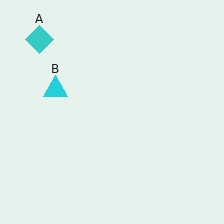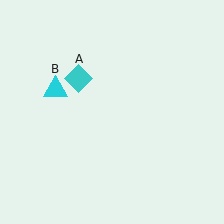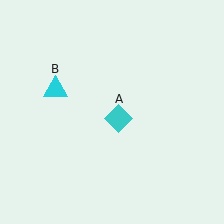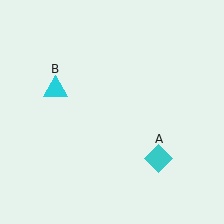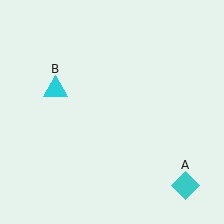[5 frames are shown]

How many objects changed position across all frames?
1 object changed position: cyan diamond (object A).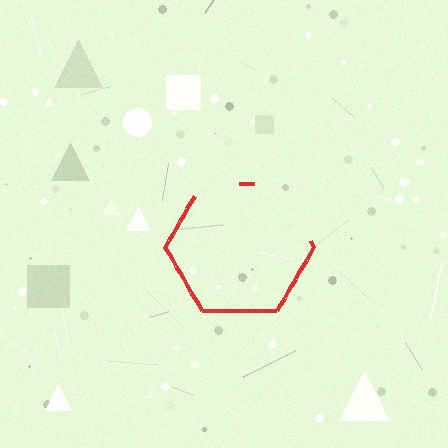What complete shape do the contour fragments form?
The contour fragments form a hexagon.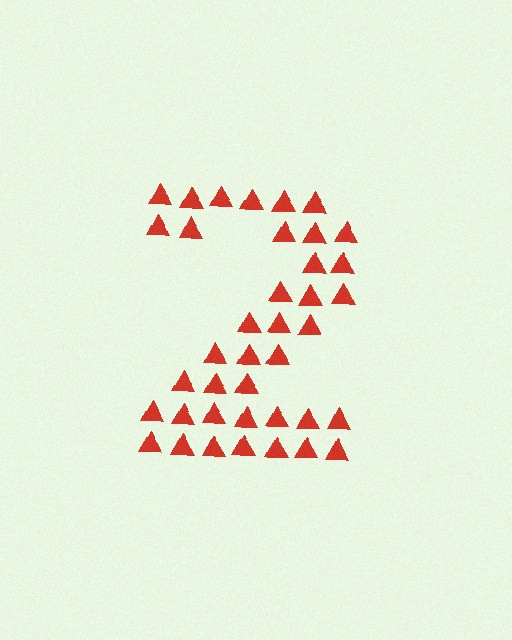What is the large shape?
The large shape is the digit 2.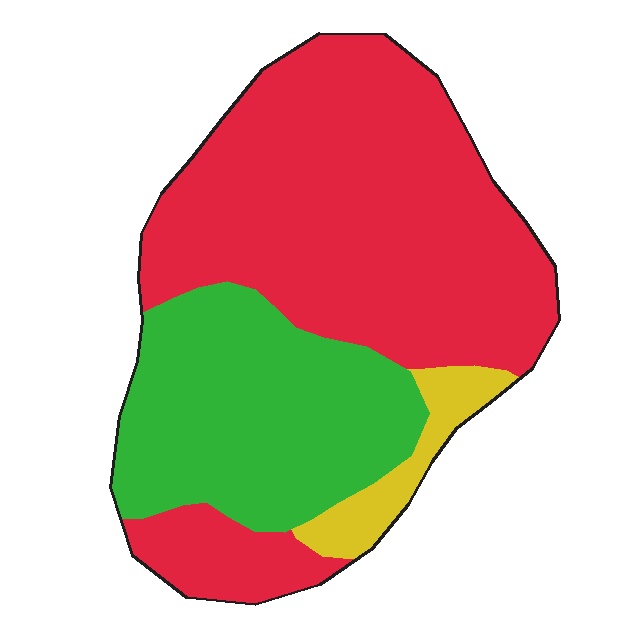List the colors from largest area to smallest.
From largest to smallest: red, green, yellow.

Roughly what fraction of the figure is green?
Green takes up about one third (1/3) of the figure.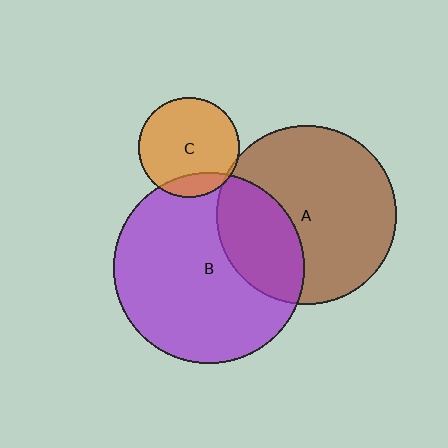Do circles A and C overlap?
Yes.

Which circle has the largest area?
Circle B (purple).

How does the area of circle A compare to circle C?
Approximately 3.2 times.